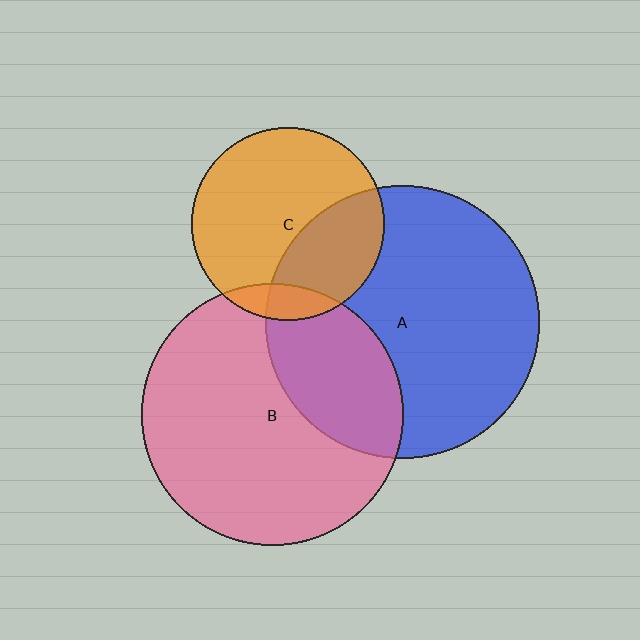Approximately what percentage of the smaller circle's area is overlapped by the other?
Approximately 35%.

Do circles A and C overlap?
Yes.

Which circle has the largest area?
Circle A (blue).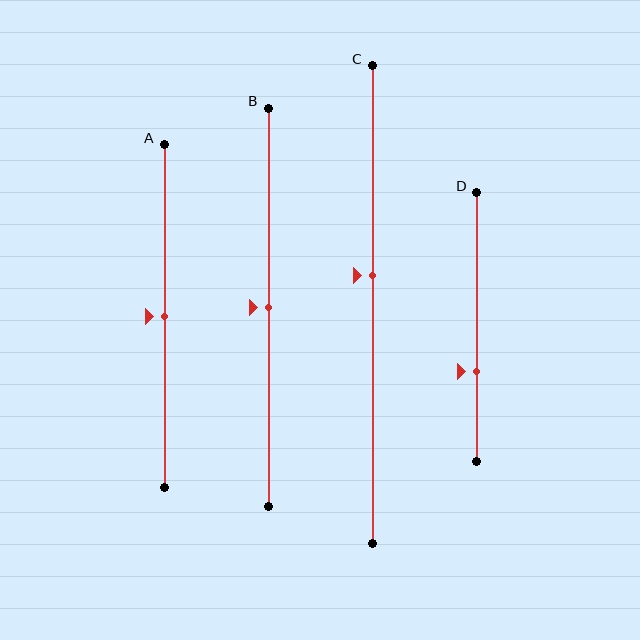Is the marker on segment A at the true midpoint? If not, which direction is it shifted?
Yes, the marker on segment A is at the true midpoint.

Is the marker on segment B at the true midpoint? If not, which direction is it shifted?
Yes, the marker on segment B is at the true midpoint.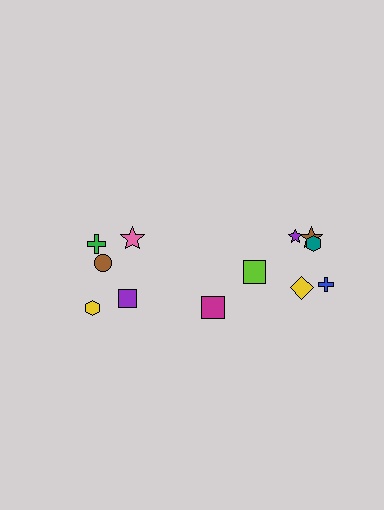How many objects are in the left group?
There are 5 objects.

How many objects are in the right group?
There are 7 objects.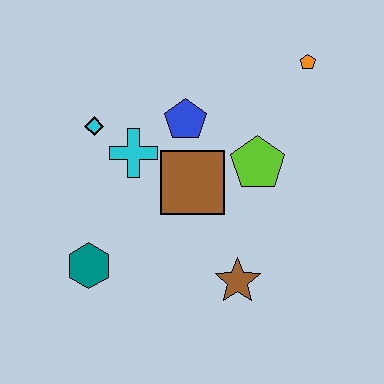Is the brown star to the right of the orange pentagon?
No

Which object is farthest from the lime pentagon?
The teal hexagon is farthest from the lime pentagon.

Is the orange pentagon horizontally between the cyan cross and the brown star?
No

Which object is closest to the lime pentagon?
The brown square is closest to the lime pentagon.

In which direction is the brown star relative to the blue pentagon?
The brown star is below the blue pentagon.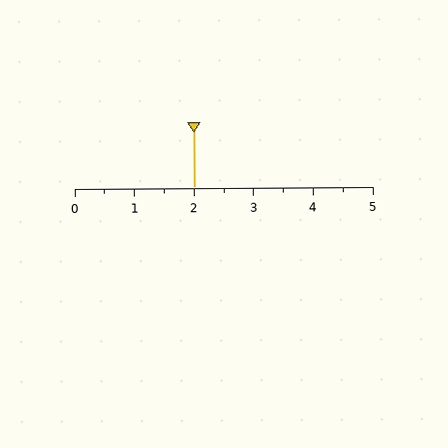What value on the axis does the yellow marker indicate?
The marker indicates approximately 2.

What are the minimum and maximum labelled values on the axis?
The axis runs from 0 to 5.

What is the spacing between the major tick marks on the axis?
The major ticks are spaced 1 apart.